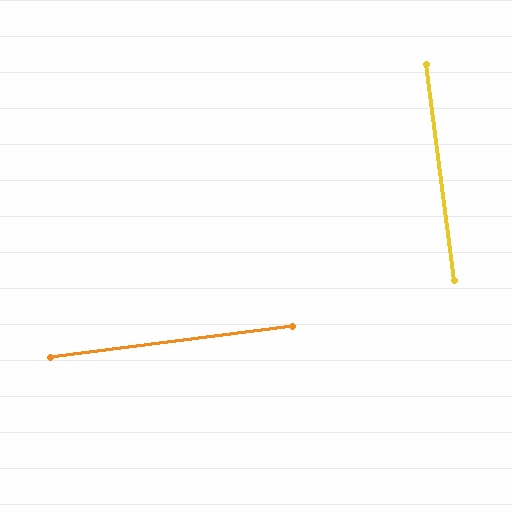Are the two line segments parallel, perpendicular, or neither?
Perpendicular — they meet at approximately 90°.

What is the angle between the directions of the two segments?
Approximately 90 degrees.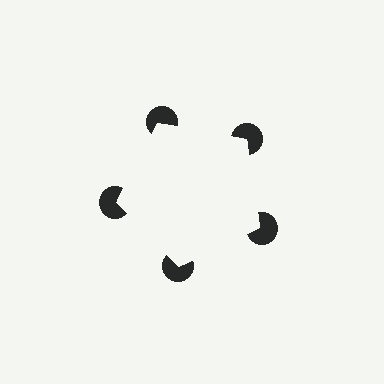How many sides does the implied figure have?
5 sides.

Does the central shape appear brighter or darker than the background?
It typically appears slightly brighter than the background, even though no actual brightness change is drawn.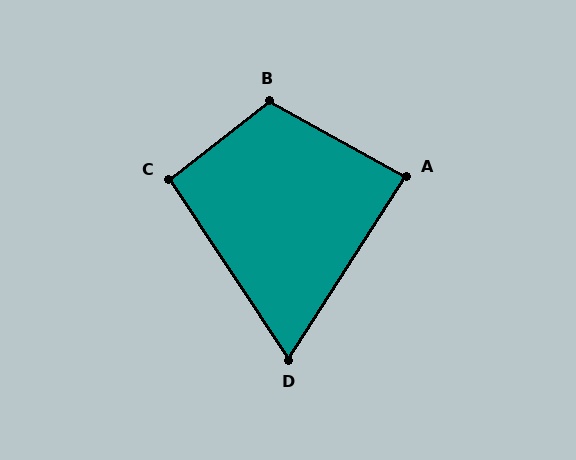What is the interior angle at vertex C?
Approximately 94 degrees (approximately right).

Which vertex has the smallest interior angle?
D, at approximately 66 degrees.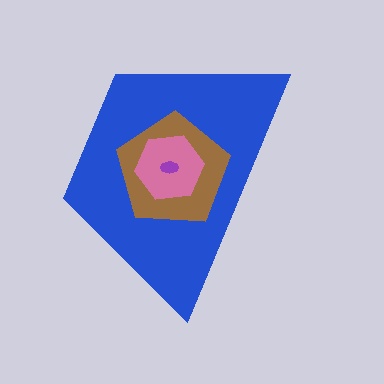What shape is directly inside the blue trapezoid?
The brown pentagon.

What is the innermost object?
The purple ellipse.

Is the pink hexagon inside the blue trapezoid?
Yes.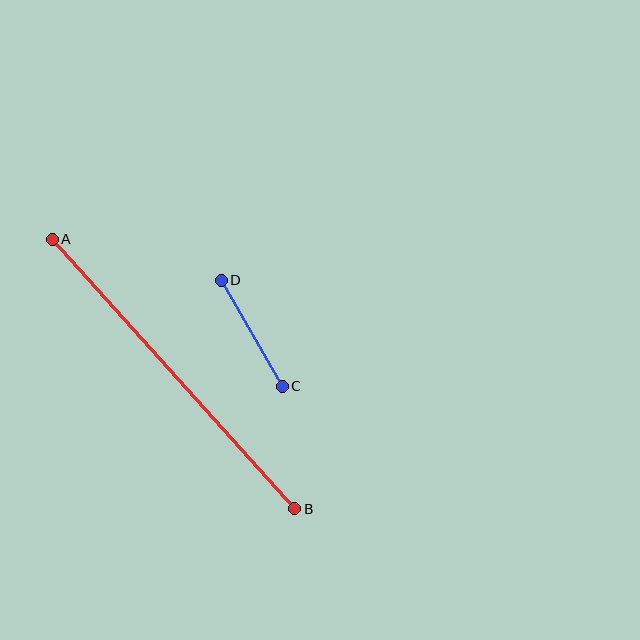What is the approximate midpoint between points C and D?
The midpoint is at approximately (252, 333) pixels.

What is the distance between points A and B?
The distance is approximately 362 pixels.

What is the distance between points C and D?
The distance is approximately 122 pixels.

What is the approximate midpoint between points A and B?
The midpoint is at approximately (174, 374) pixels.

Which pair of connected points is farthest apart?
Points A and B are farthest apart.